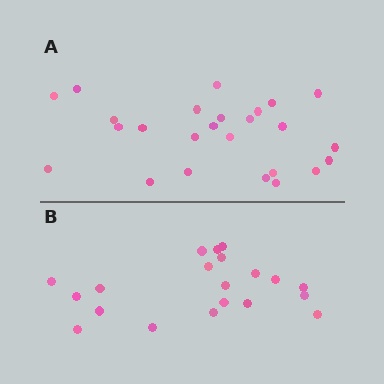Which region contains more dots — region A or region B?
Region A (the top region) has more dots.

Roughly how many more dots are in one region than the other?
Region A has about 5 more dots than region B.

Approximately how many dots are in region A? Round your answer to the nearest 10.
About 20 dots. (The exact count is 25, which rounds to 20.)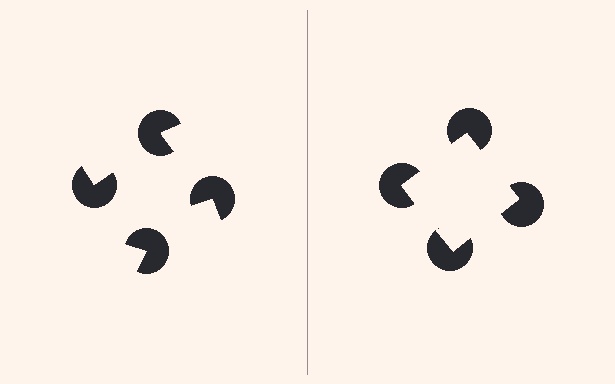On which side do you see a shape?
An illusory square appears on the right side. On the left side the wedge cuts are rotated, so no coherent shape forms.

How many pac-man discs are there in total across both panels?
8 — 4 on each side.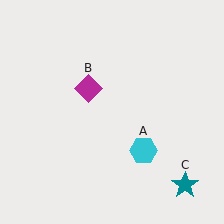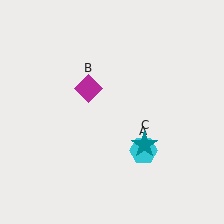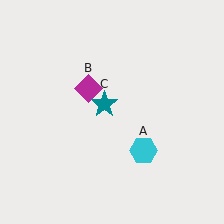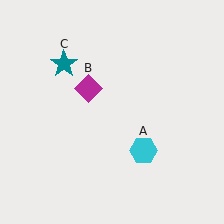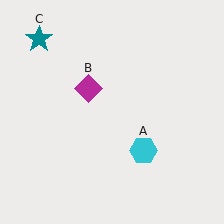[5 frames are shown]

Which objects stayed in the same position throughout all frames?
Cyan hexagon (object A) and magenta diamond (object B) remained stationary.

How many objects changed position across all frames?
1 object changed position: teal star (object C).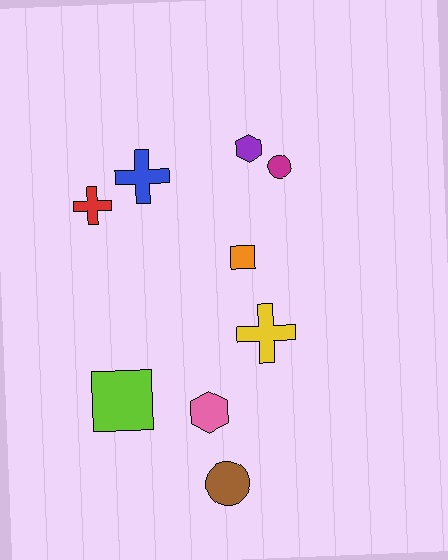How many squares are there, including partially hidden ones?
There are 2 squares.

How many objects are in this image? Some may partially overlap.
There are 9 objects.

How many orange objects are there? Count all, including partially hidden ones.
There is 1 orange object.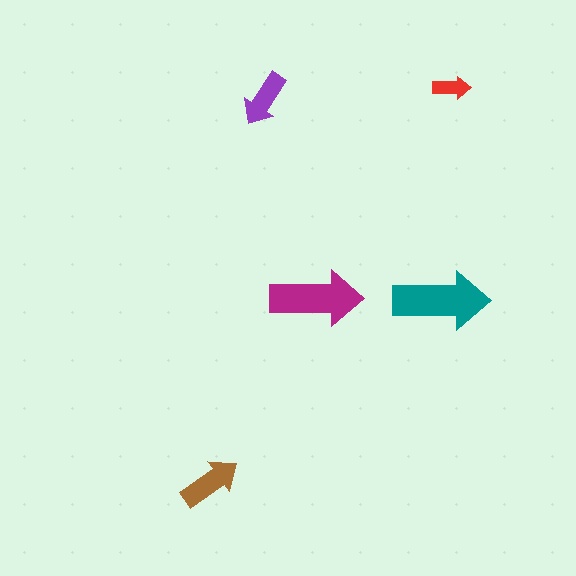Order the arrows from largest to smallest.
the teal one, the magenta one, the brown one, the purple one, the red one.